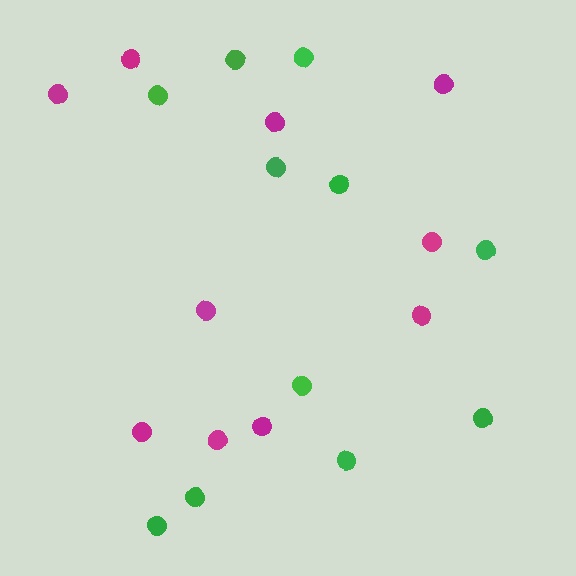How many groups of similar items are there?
There are 2 groups: one group of green circles (11) and one group of magenta circles (10).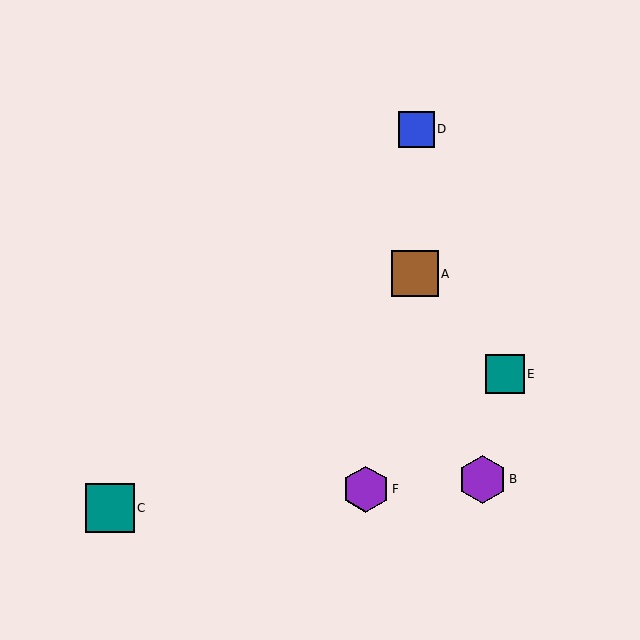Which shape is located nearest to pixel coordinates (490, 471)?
The purple hexagon (labeled B) at (482, 479) is nearest to that location.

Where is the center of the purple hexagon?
The center of the purple hexagon is at (482, 479).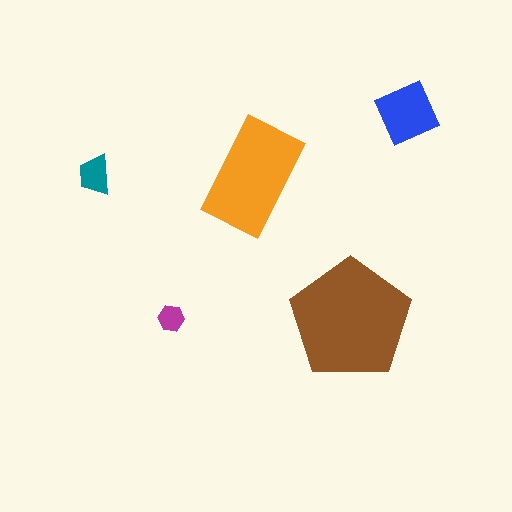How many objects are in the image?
There are 5 objects in the image.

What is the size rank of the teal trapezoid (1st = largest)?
4th.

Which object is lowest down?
The brown pentagon is bottommost.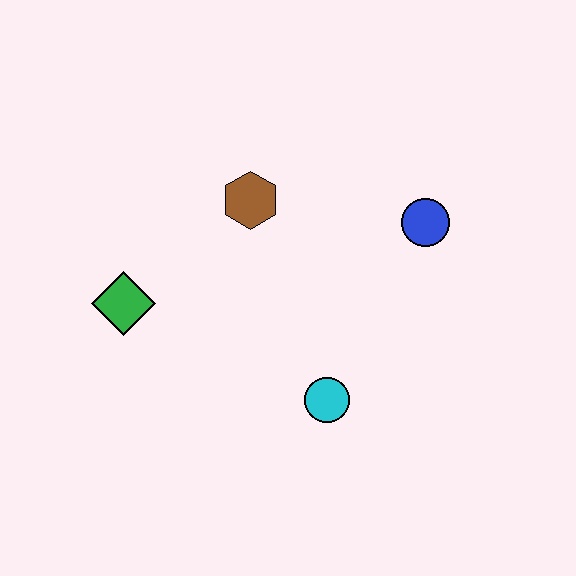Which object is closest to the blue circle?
The brown hexagon is closest to the blue circle.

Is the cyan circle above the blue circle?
No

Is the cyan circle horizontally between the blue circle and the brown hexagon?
Yes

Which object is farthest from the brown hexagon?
The cyan circle is farthest from the brown hexagon.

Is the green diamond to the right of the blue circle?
No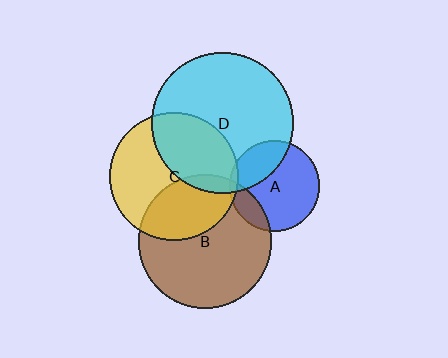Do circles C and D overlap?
Yes.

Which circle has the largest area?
Circle D (cyan).